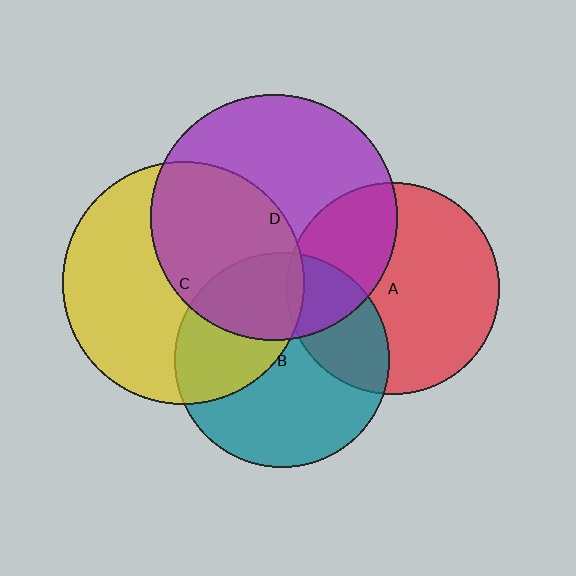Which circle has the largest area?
Circle D (purple).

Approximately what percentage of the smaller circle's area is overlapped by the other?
Approximately 5%.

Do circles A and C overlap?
Yes.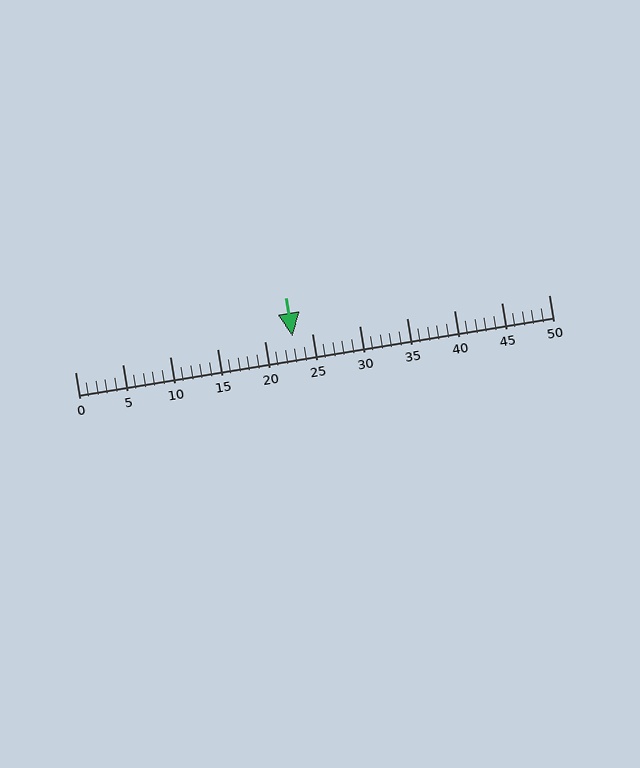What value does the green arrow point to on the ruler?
The green arrow points to approximately 23.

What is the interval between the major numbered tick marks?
The major tick marks are spaced 5 units apart.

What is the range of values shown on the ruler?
The ruler shows values from 0 to 50.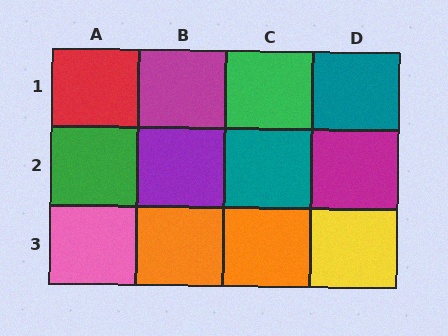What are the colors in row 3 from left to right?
Pink, orange, orange, yellow.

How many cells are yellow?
1 cell is yellow.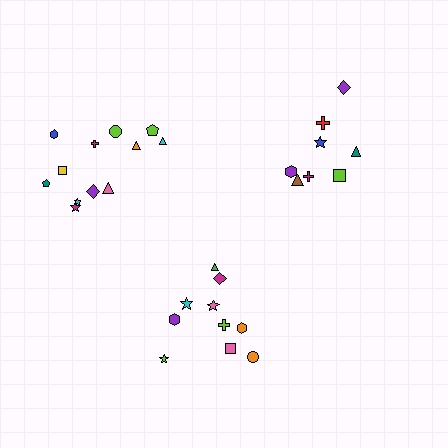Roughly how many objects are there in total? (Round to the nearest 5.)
Roughly 30 objects in total.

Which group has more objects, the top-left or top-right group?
The top-left group.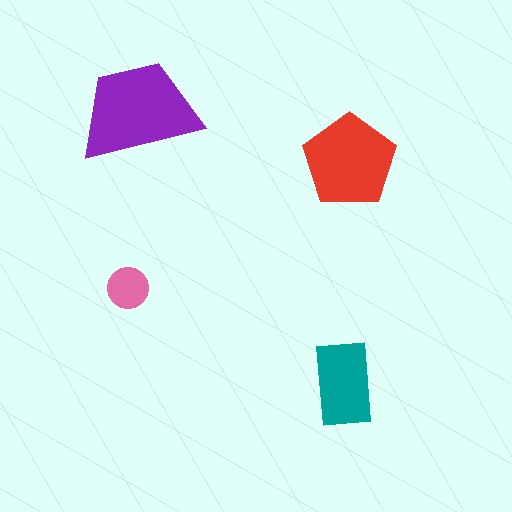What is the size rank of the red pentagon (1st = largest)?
2nd.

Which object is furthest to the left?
The pink circle is leftmost.